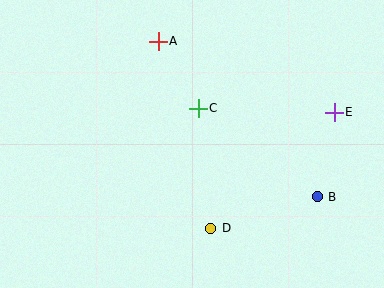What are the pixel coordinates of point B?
Point B is at (317, 197).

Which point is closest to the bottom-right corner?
Point B is closest to the bottom-right corner.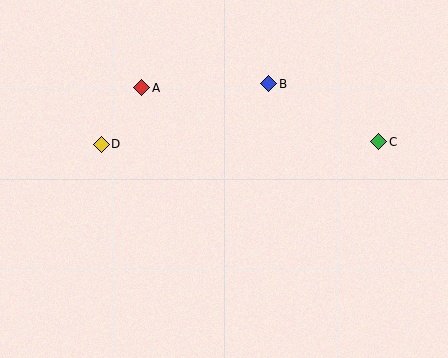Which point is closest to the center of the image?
Point B at (269, 84) is closest to the center.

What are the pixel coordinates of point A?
Point A is at (142, 88).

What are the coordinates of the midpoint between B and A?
The midpoint between B and A is at (205, 86).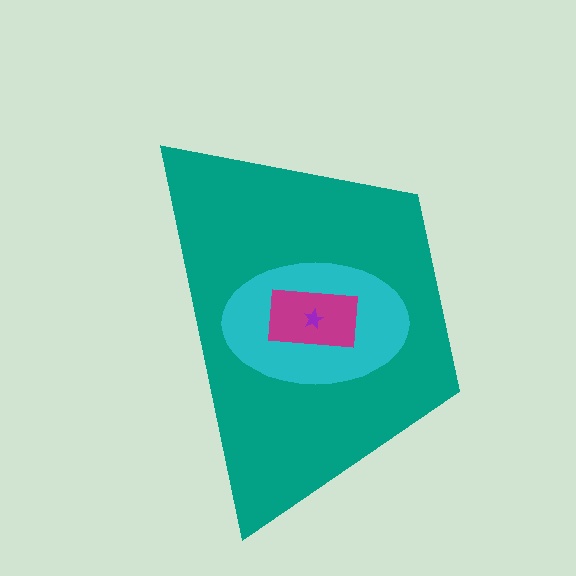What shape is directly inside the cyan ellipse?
The magenta rectangle.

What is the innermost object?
The purple star.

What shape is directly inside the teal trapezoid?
The cyan ellipse.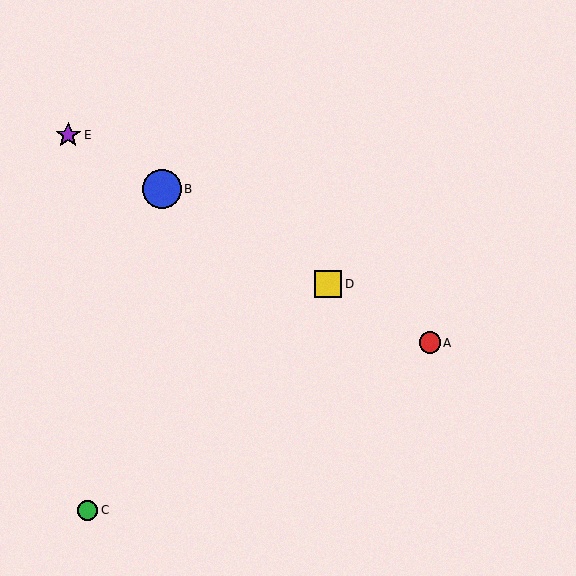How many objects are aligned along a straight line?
4 objects (A, B, D, E) are aligned along a straight line.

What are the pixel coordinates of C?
Object C is at (88, 510).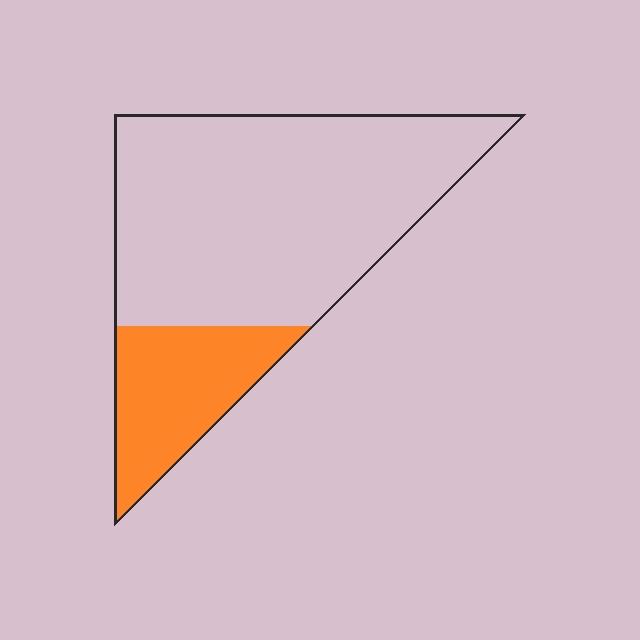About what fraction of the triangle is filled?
About one quarter (1/4).